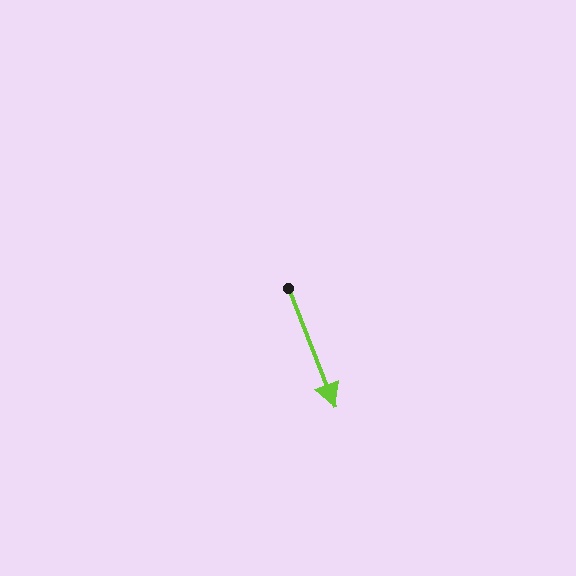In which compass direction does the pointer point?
South.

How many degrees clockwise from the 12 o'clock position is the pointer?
Approximately 158 degrees.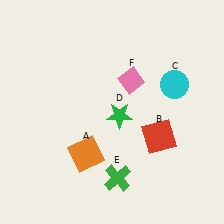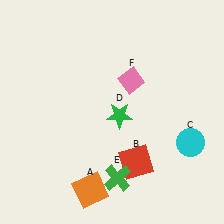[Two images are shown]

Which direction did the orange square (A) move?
The orange square (A) moved down.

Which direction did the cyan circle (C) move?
The cyan circle (C) moved down.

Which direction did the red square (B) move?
The red square (B) moved down.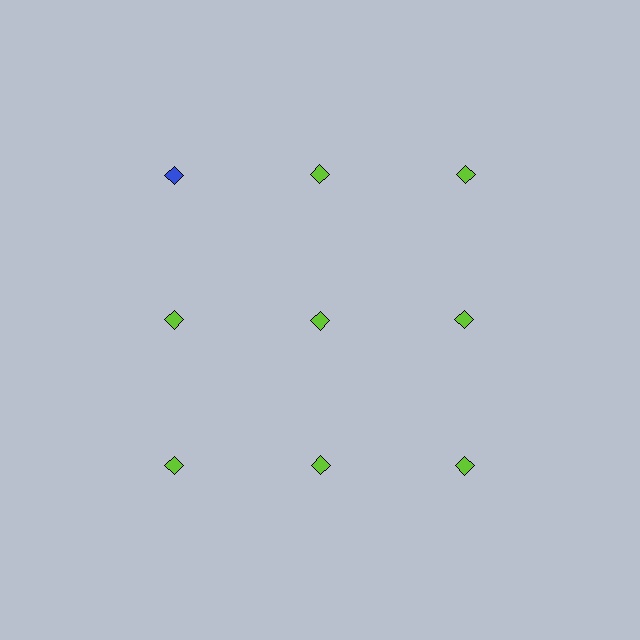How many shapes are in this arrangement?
There are 9 shapes arranged in a grid pattern.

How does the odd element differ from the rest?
It has a different color: blue instead of lime.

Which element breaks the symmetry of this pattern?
The blue diamond in the top row, leftmost column breaks the symmetry. All other shapes are lime diamonds.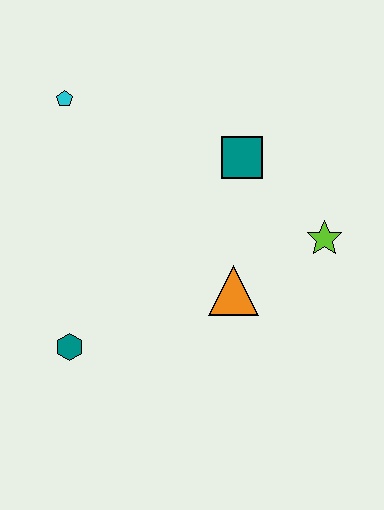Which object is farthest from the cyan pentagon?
The lime star is farthest from the cyan pentagon.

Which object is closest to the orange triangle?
The lime star is closest to the orange triangle.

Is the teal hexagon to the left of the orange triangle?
Yes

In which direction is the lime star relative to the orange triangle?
The lime star is to the right of the orange triangle.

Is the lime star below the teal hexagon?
No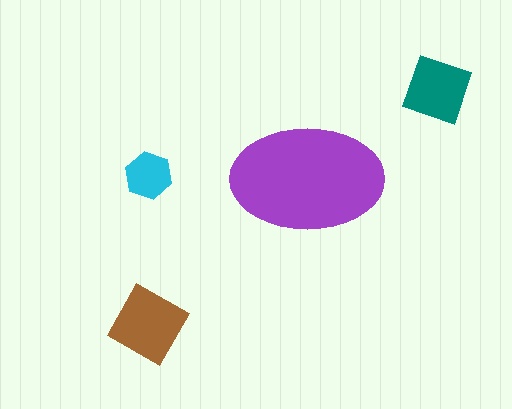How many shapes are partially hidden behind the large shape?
0 shapes are partially hidden.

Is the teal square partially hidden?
No, the teal square is fully visible.